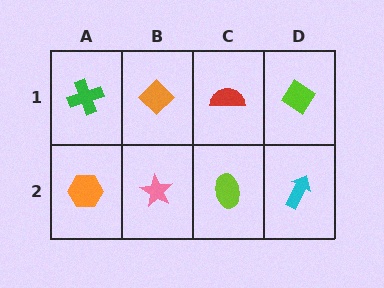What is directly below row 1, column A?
An orange hexagon.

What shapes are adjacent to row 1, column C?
A lime ellipse (row 2, column C), an orange diamond (row 1, column B), a lime diamond (row 1, column D).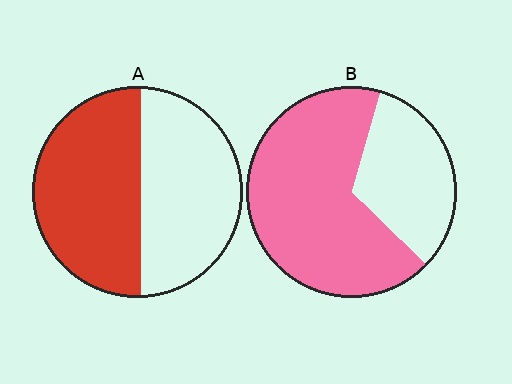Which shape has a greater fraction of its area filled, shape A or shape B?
Shape B.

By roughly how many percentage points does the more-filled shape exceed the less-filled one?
By roughly 15 percentage points (B over A).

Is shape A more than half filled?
Roughly half.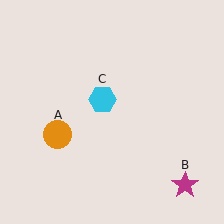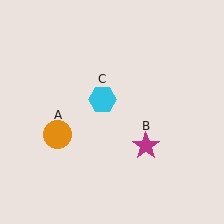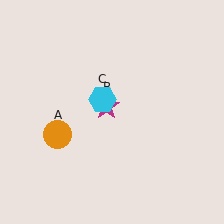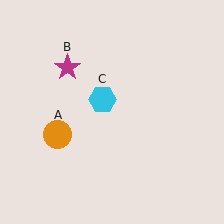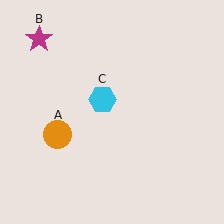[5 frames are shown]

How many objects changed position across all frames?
1 object changed position: magenta star (object B).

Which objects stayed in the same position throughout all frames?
Orange circle (object A) and cyan hexagon (object C) remained stationary.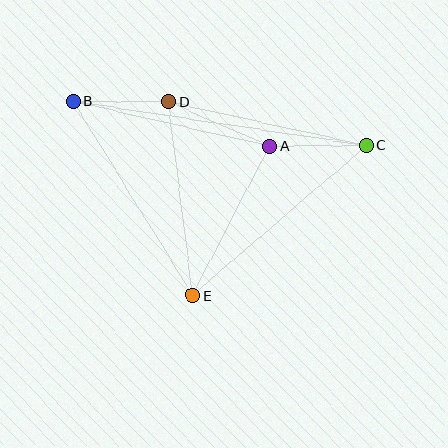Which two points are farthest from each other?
Points B and C are farthest from each other.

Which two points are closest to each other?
Points B and D are closest to each other.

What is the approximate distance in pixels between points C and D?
The distance between C and D is approximately 202 pixels.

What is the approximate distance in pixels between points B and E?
The distance between B and E is approximately 228 pixels.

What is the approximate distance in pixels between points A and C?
The distance between A and C is approximately 97 pixels.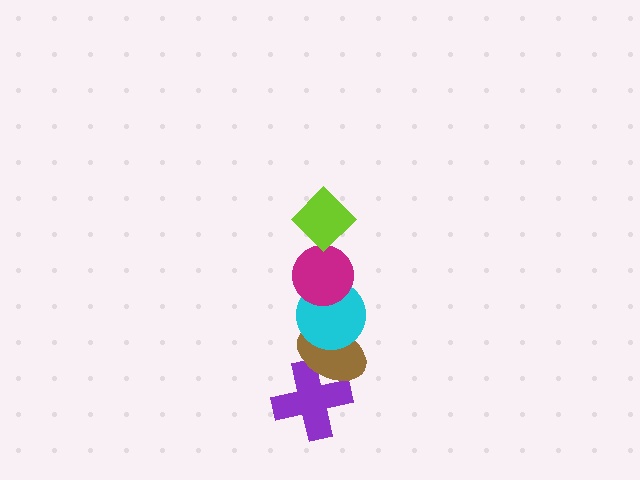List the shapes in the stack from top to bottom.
From top to bottom: the lime diamond, the magenta circle, the cyan circle, the brown ellipse, the purple cross.